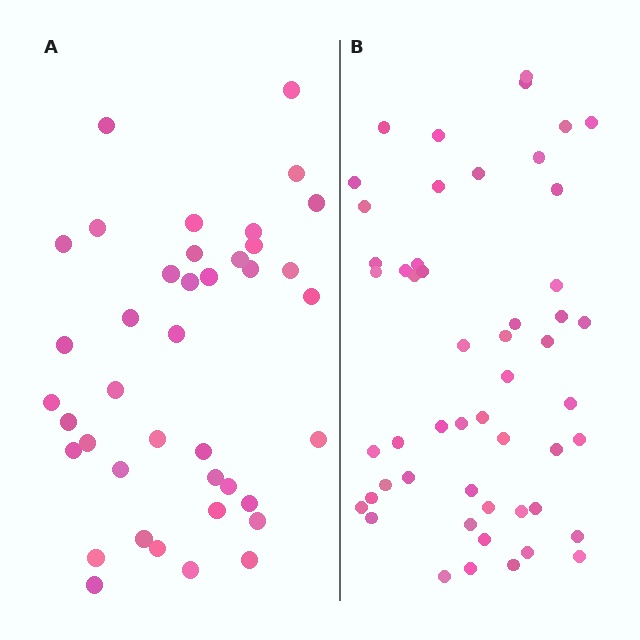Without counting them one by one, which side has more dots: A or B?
Region B (the right region) has more dots.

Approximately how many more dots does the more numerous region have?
Region B has roughly 12 or so more dots than region A.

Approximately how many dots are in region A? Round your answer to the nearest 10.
About 40 dots.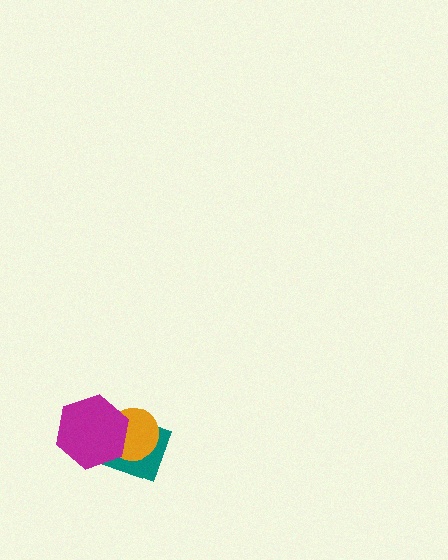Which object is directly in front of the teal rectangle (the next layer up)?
The orange circle is directly in front of the teal rectangle.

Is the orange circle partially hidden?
Yes, it is partially covered by another shape.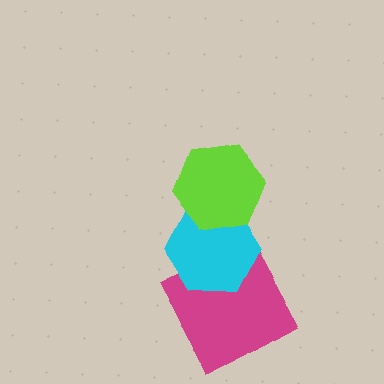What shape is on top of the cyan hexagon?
The lime hexagon is on top of the cyan hexagon.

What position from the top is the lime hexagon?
The lime hexagon is 1st from the top.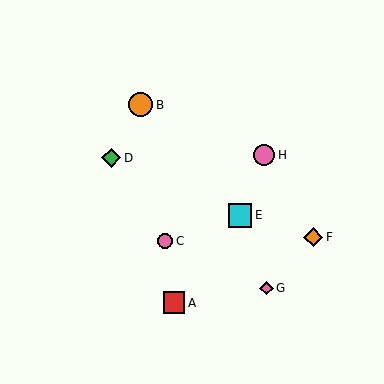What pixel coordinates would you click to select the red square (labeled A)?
Click at (174, 303) to select the red square A.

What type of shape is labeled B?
Shape B is an orange circle.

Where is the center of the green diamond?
The center of the green diamond is at (111, 158).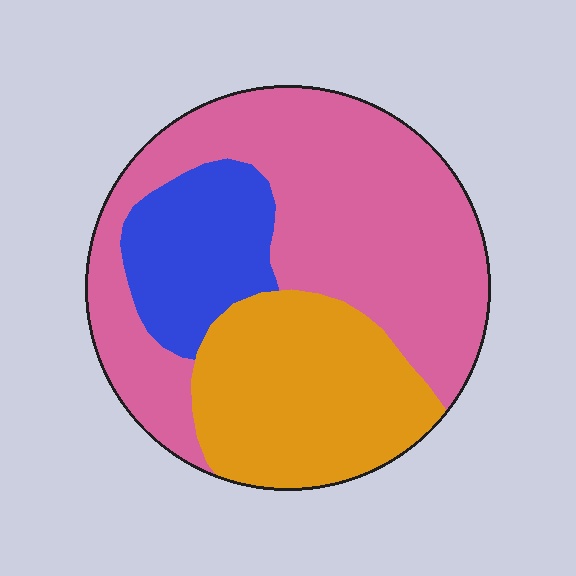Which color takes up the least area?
Blue, at roughly 15%.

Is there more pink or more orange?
Pink.